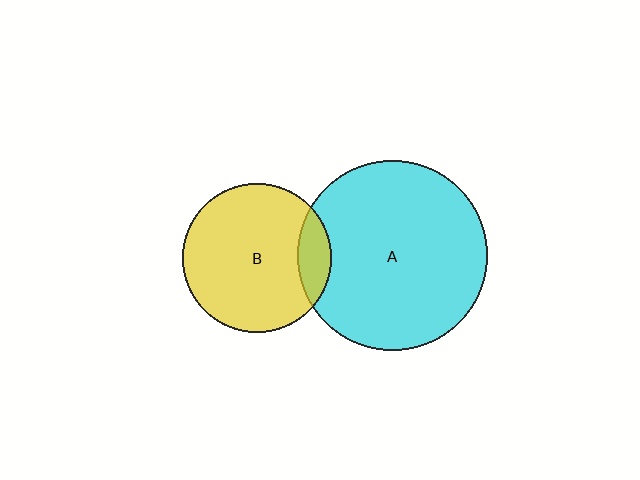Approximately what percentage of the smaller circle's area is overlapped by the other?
Approximately 15%.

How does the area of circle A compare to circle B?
Approximately 1.6 times.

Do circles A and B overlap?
Yes.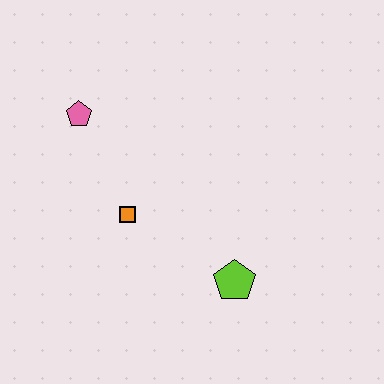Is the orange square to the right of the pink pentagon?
Yes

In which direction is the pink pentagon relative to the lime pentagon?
The pink pentagon is above the lime pentagon.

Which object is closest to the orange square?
The pink pentagon is closest to the orange square.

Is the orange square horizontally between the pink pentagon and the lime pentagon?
Yes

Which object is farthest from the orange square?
The lime pentagon is farthest from the orange square.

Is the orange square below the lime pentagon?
No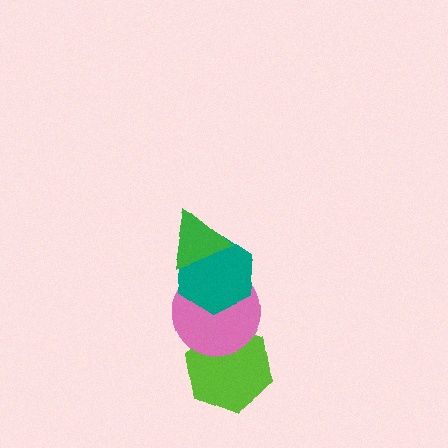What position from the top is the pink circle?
The pink circle is 3rd from the top.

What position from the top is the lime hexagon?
The lime hexagon is 4th from the top.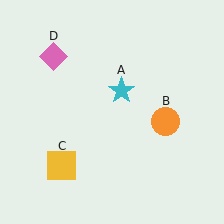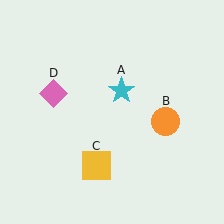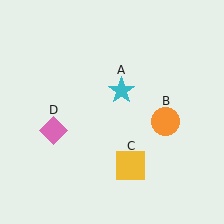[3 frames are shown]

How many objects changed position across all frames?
2 objects changed position: yellow square (object C), pink diamond (object D).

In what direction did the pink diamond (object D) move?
The pink diamond (object D) moved down.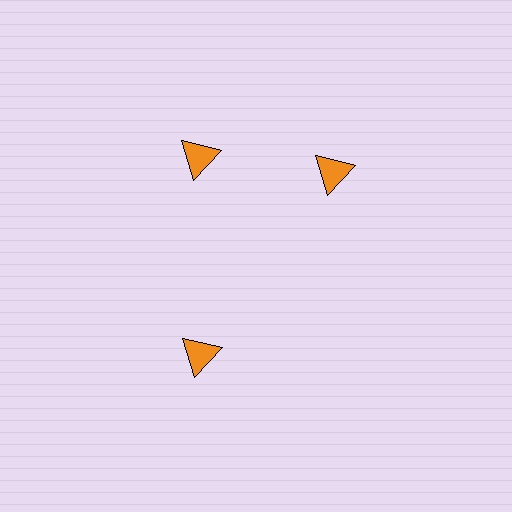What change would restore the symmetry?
The symmetry would be restored by rotating it back into even spacing with its neighbors so that all 3 triangles sit at equal angles and equal distance from the center.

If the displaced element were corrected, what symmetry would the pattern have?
It would have 3-fold rotational symmetry — the pattern would map onto itself every 120 degrees.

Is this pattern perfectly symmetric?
No. The 3 orange triangles are arranged in a ring, but one element near the 3 o'clock position is rotated out of alignment along the ring, breaking the 3-fold rotational symmetry.